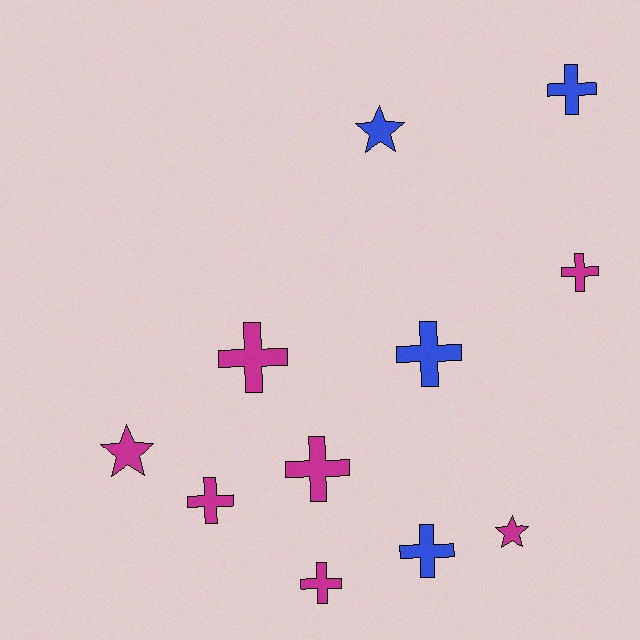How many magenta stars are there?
There are 2 magenta stars.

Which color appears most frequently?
Magenta, with 7 objects.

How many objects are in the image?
There are 11 objects.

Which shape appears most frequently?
Cross, with 8 objects.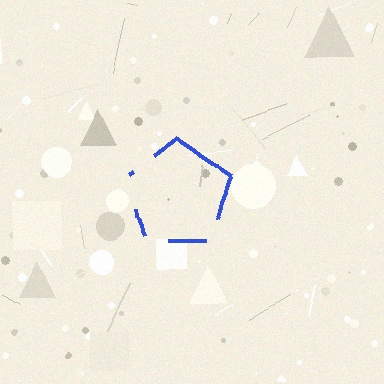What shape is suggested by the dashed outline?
The dashed outline suggests a pentagon.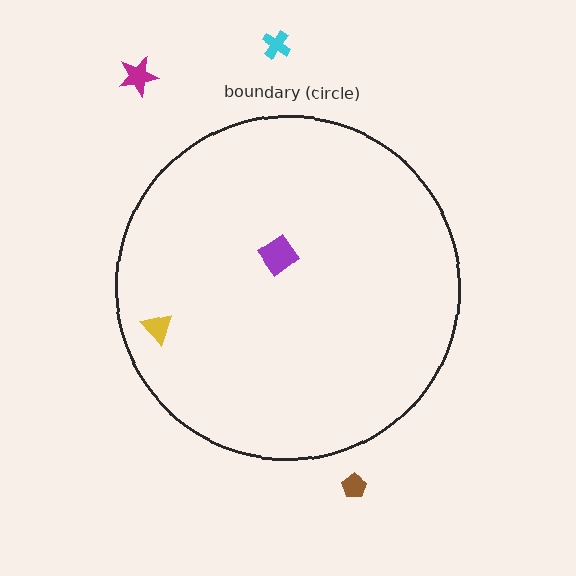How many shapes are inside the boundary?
2 inside, 3 outside.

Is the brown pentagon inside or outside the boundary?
Outside.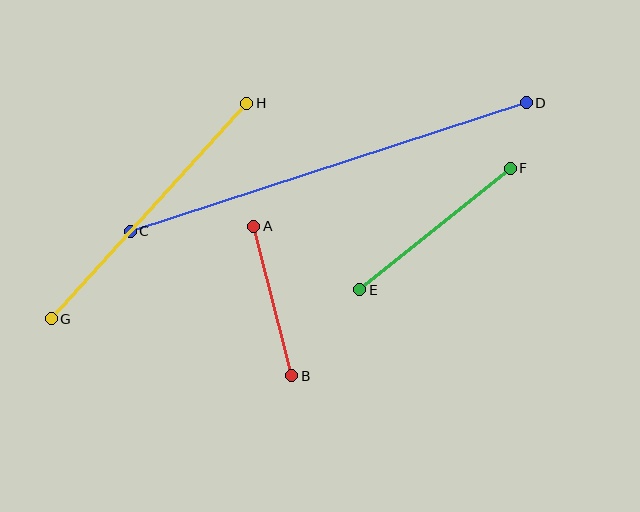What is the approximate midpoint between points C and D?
The midpoint is at approximately (328, 167) pixels.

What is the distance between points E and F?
The distance is approximately 193 pixels.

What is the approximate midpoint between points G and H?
The midpoint is at approximately (149, 211) pixels.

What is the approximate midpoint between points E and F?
The midpoint is at approximately (435, 229) pixels.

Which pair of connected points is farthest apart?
Points C and D are farthest apart.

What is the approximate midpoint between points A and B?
The midpoint is at approximately (273, 301) pixels.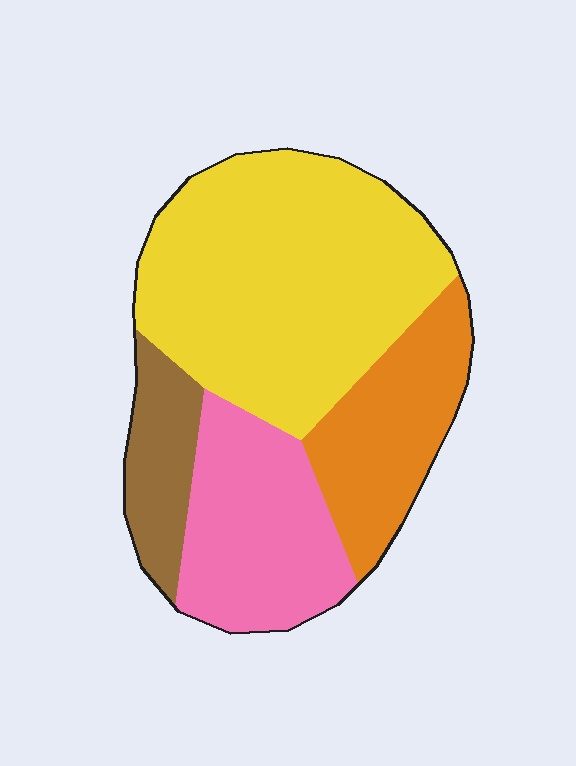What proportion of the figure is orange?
Orange covers roughly 20% of the figure.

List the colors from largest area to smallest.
From largest to smallest: yellow, pink, orange, brown.